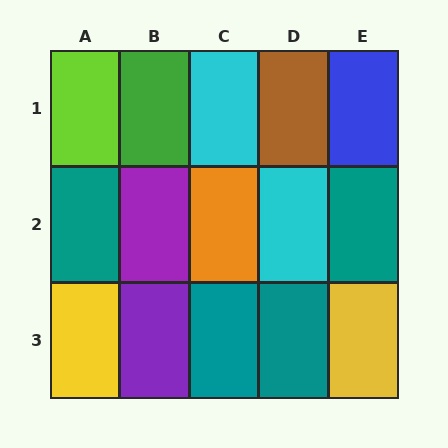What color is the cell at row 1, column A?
Lime.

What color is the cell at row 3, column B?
Purple.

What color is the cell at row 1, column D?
Brown.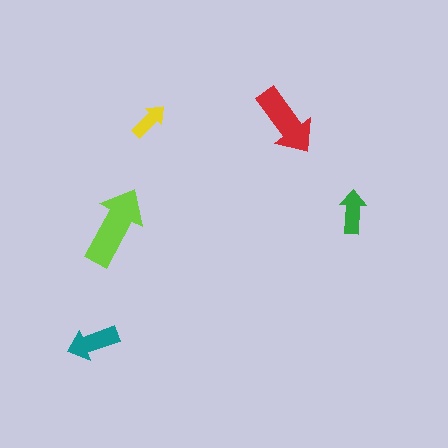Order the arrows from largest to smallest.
the lime one, the red one, the teal one, the green one, the yellow one.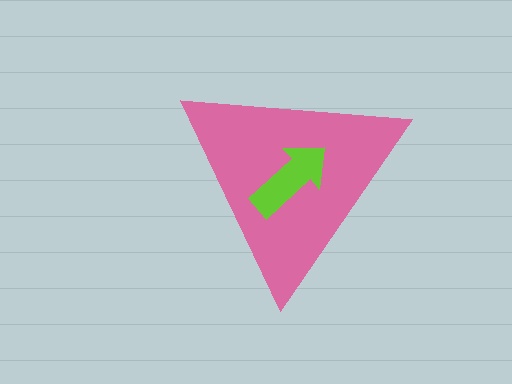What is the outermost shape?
The pink triangle.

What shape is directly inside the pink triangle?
The lime arrow.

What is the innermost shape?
The lime arrow.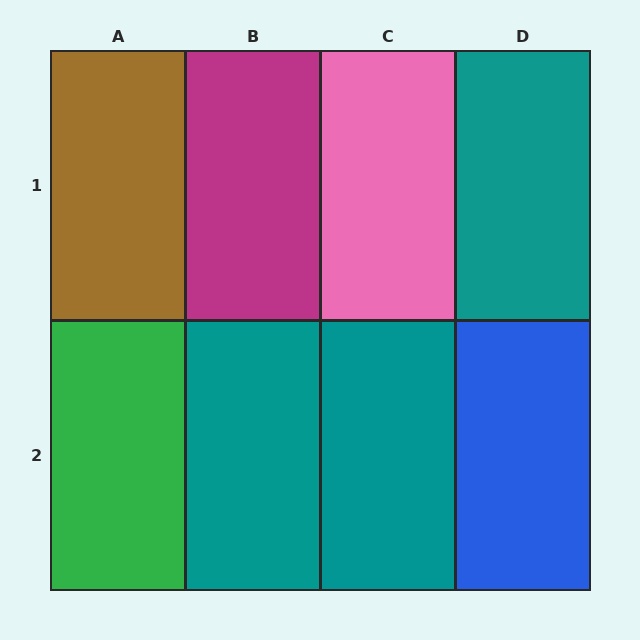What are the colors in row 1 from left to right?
Brown, magenta, pink, teal.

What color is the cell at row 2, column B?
Teal.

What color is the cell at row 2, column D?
Blue.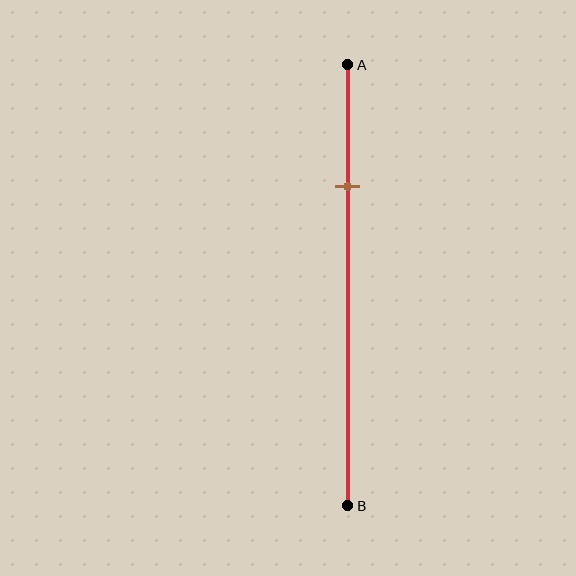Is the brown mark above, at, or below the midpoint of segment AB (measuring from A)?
The brown mark is above the midpoint of segment AB.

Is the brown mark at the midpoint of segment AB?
No, the mark is at about 25% from A, not at the 50% midpoint.